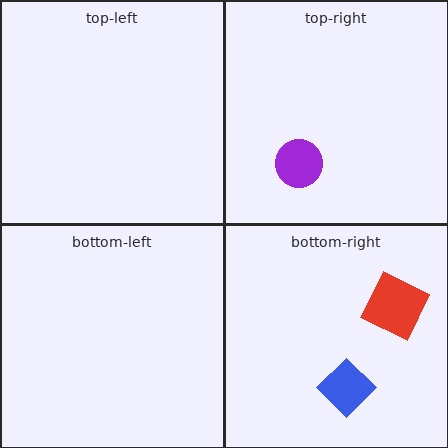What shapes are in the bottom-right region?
The blue diamond, the red square.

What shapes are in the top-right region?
The purple circle.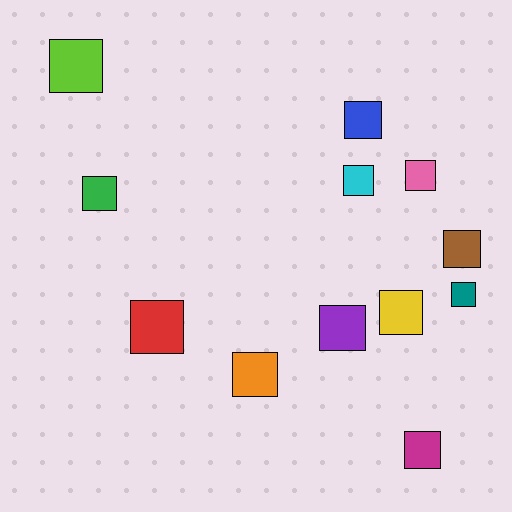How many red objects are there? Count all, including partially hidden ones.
There is 1 red object.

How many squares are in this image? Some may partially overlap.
There are 12 squares.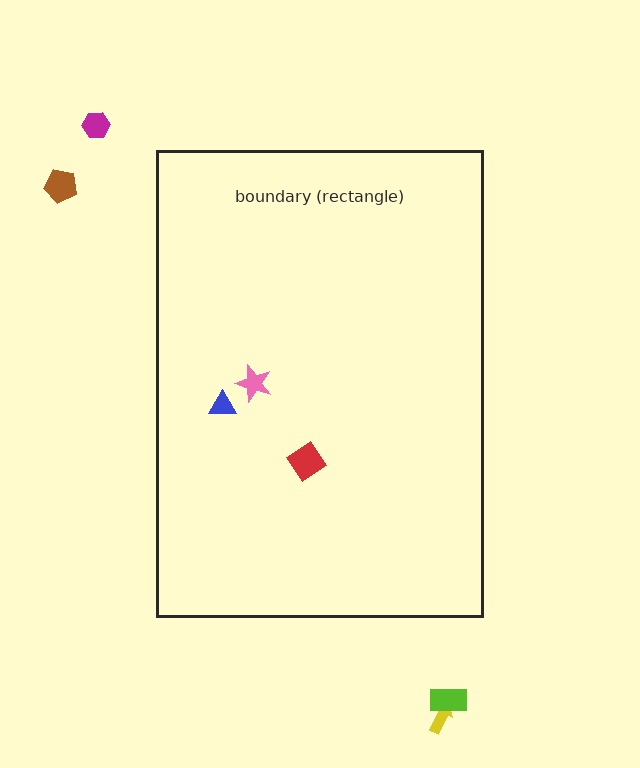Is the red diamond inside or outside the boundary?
Inside.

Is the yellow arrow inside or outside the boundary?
Outside.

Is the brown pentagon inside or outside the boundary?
Outside.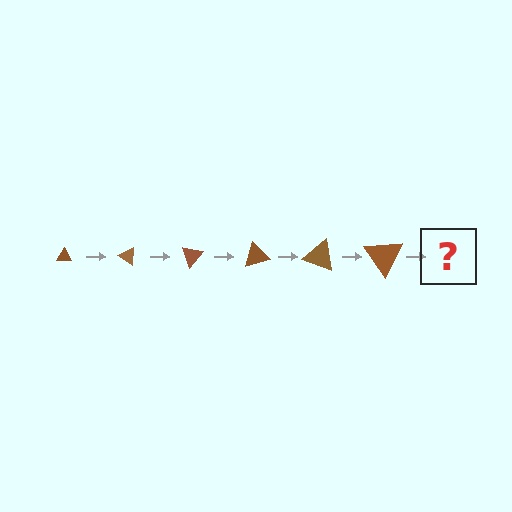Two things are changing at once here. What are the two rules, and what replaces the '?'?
The two rules are that the triangle grows larger each step and it rotates 35 degrees each step. The '?' should be a triangle, larger than the previous one and rotated 210 degrees from the start.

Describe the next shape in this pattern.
It should be a triangle, larger than the previous one and rotated 210 degrees from the start.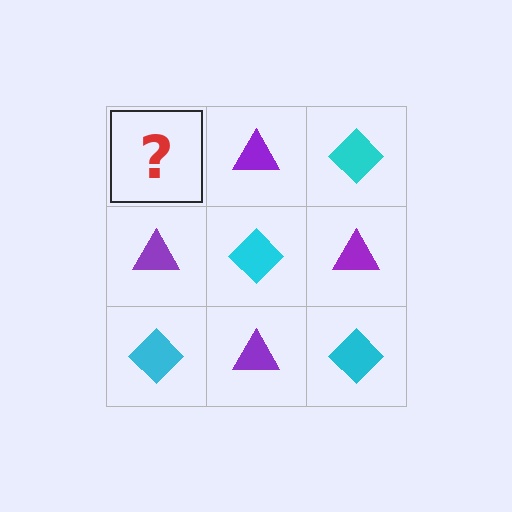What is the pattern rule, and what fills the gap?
The rule is that it alternates cyan diamond and purple triangle in a checkerboard pattern. The gap should be filled with a cyan diamond.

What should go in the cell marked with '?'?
The missing cell should contain a cyan diamond.